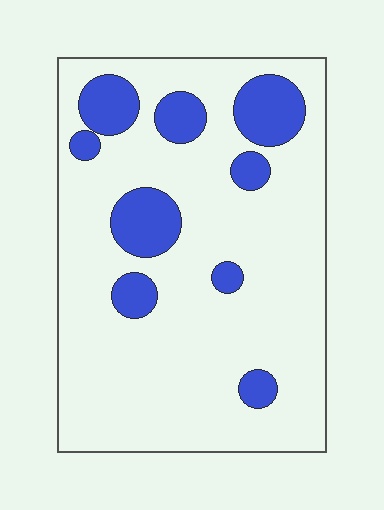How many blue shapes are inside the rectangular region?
9.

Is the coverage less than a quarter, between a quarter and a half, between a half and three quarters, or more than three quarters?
Less than a quarter.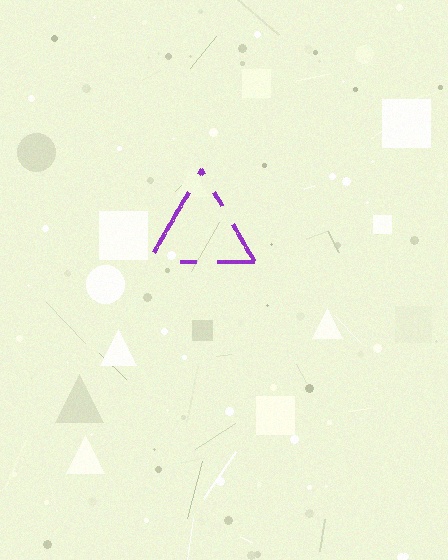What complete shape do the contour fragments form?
The contour fragments form a triangle.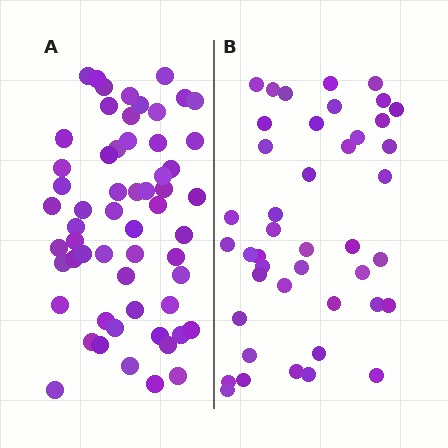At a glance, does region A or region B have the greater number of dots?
Region A (the left region) has more dots.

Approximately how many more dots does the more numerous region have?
Region A has approximately 15 more dots than region B.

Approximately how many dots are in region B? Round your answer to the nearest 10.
About 40 dots. (The exact count is 43, which rounds to 40.)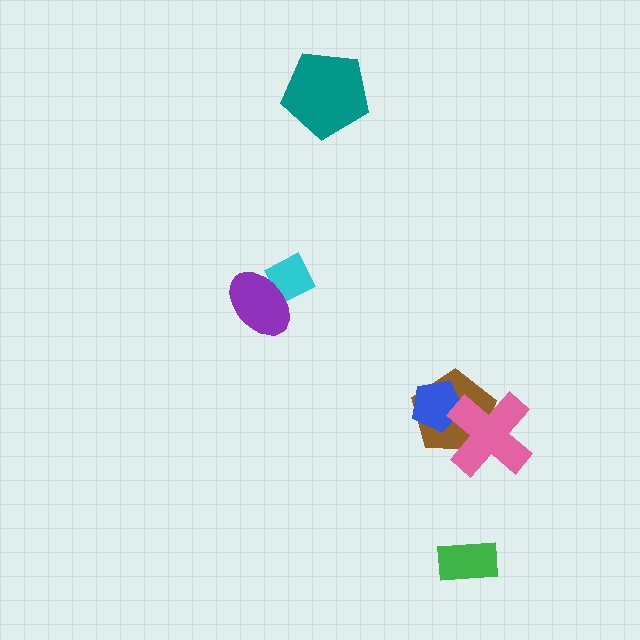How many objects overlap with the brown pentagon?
2 objects overlap with the brown pentagon.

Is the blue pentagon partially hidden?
Yes, it is partially covered by another shape.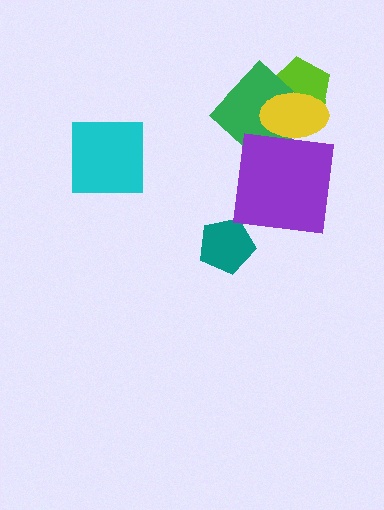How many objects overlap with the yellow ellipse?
3 objects overlap with the yellow ellipse.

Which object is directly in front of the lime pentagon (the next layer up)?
The green diamond is directly in front of the lime pentagon.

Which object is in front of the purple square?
The yellow ellipse is in front of the purple square.